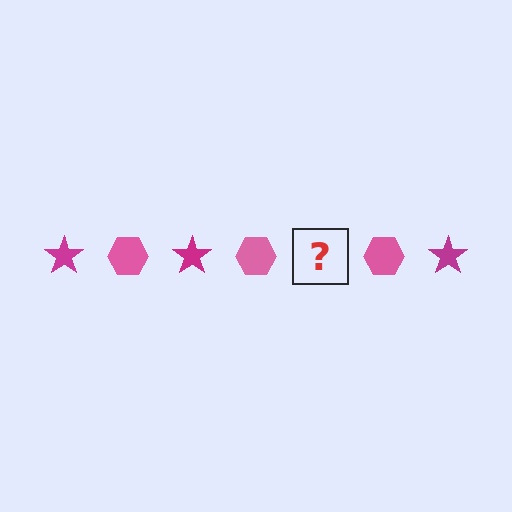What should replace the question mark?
The question mark should be replaced with a magenta star.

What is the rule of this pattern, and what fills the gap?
The rule is that the pattern alternates between magenta star and pink hexagon. The gap should be filled with a magenta star.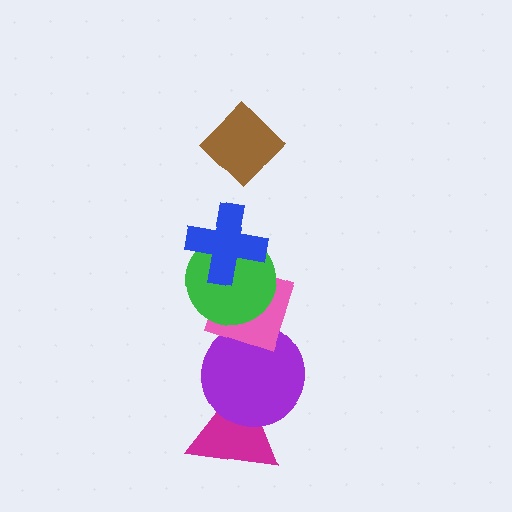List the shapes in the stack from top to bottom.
From top to bottom: the brown diamond, the blue cross, the green circle, the pink diamond, the purple circle, the magenta triangle.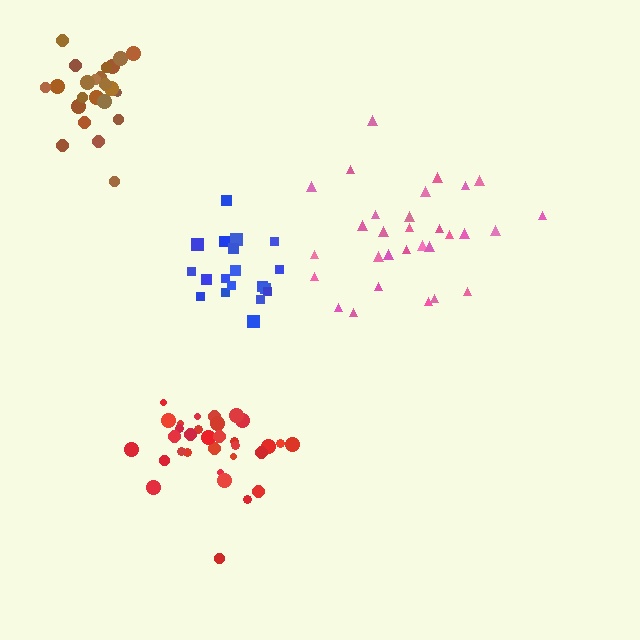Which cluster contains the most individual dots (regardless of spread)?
Red (32).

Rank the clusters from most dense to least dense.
brown, red, blue, pink.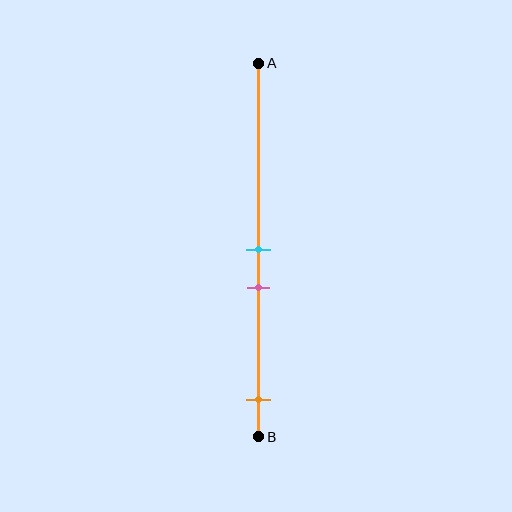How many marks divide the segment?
There are 3 marks dividing the segment.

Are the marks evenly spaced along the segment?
No, the marks are not evenly spaced.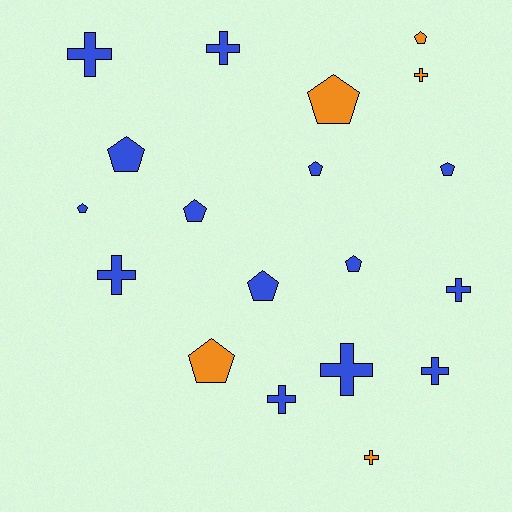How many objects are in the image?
There are 19 objects.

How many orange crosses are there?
There are 2 orange crosses.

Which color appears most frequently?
Blue, with 14 objects.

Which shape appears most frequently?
Pentagon, with 10 objects.